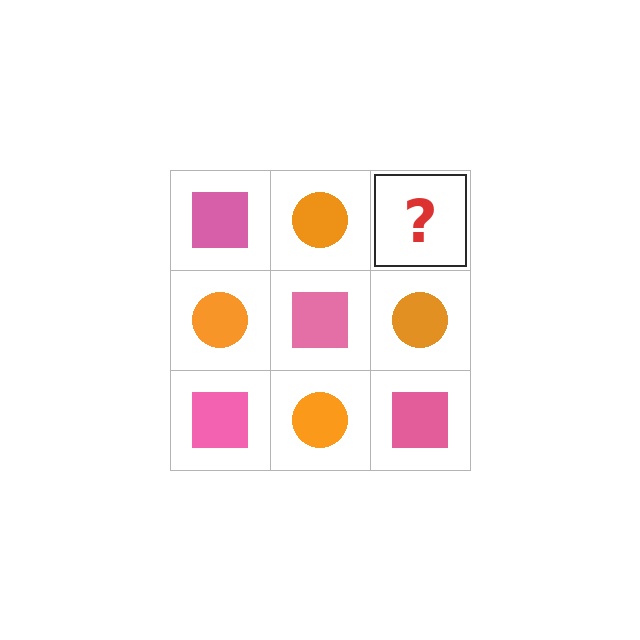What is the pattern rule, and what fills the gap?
The rule is that it alternates pink square and orange circle in a checkerboard pattern. The gap should be filled with a pink square.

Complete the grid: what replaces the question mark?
The question mark should be replaced with a pink square.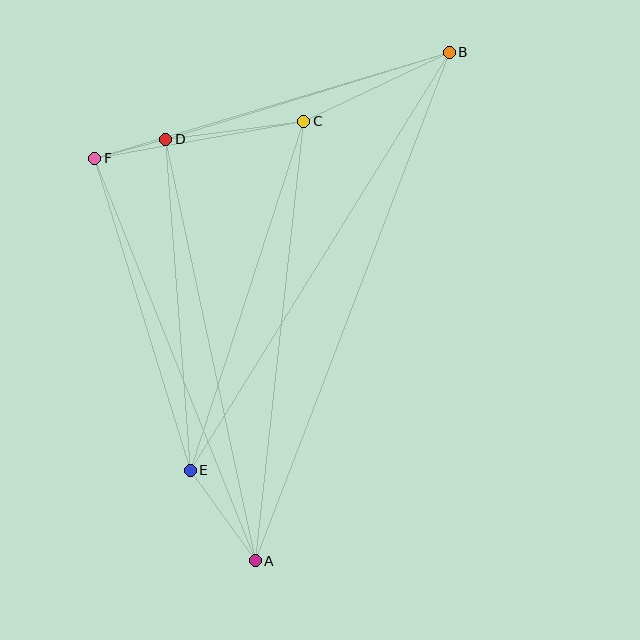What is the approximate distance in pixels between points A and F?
The distance between A and F is approximately 433 pixels.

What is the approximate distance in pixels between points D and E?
The distance between D and E is approximately 332 pixels.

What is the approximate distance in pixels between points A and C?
The distance between A and C is approximately 442 pixels.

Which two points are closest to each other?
Points D and F are closest to each other.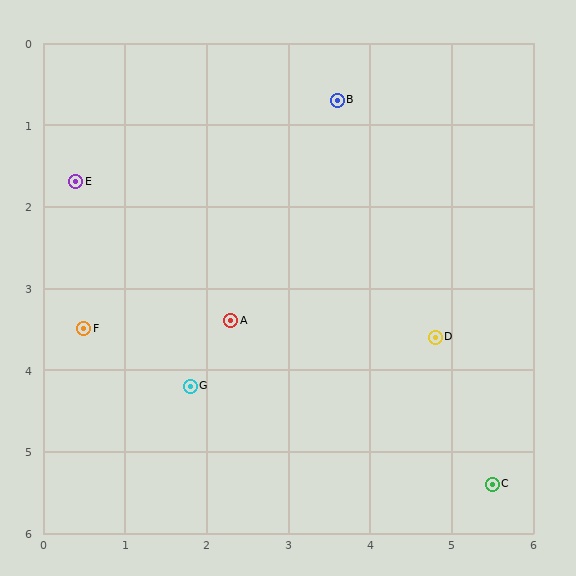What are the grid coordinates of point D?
Point D is at approximately (4.8, 3.6).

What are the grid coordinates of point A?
Point A is at approximately (2.3, 3.4).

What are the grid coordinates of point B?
Point B is at approximately (3.6, 0.7).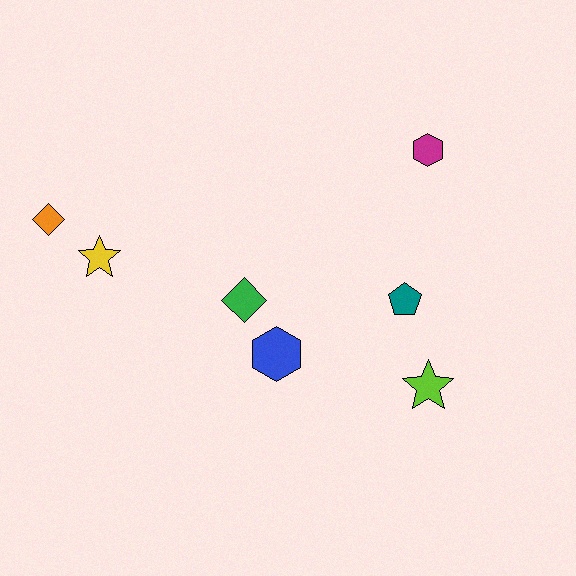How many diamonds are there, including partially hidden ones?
There are 2 diamonds.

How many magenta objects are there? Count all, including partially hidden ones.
There is 1 magenta object.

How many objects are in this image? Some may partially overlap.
There are 7 objects.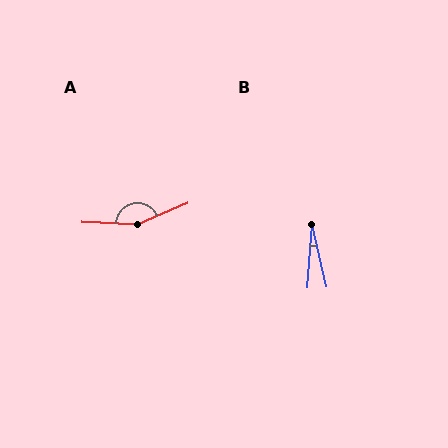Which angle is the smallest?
B, at approximately 17 degrees.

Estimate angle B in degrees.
Approximately 17 degrees.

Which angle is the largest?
A, at approximately 155 degrees.